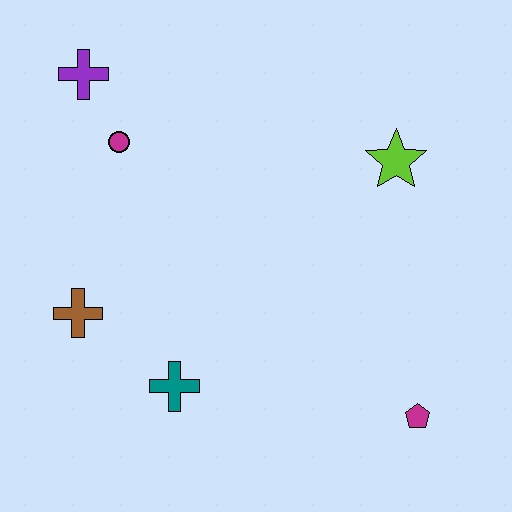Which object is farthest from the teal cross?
The purple cross is farthest from the teal cross.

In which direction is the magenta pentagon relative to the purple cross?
The magenta pentagon is below the purple cross.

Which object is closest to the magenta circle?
The purple cross is closest to the magenta circle.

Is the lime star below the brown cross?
No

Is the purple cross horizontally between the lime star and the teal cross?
No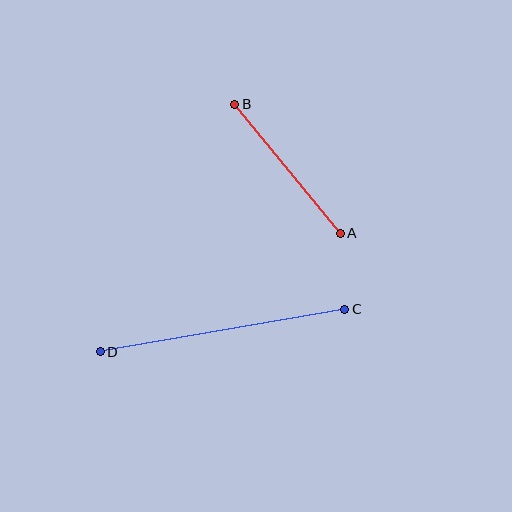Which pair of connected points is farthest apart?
Points C and D are farthest apart.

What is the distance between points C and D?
The distance is approximately 248 pixels.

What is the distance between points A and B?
The distance is approximately 167 pixels.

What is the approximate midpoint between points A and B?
The midpoint is at approximately (287, 169) pixels.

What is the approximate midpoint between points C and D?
The midpoint is at approximately (223, 330) pixels.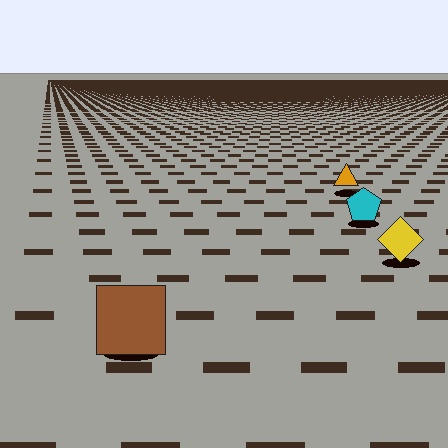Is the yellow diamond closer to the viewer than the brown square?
No. The brown square is closer — you can tell from the texture gradient: the ground texture is coarser near it.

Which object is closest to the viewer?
The brown square is closest. The texture marks near it are larger and more spread out.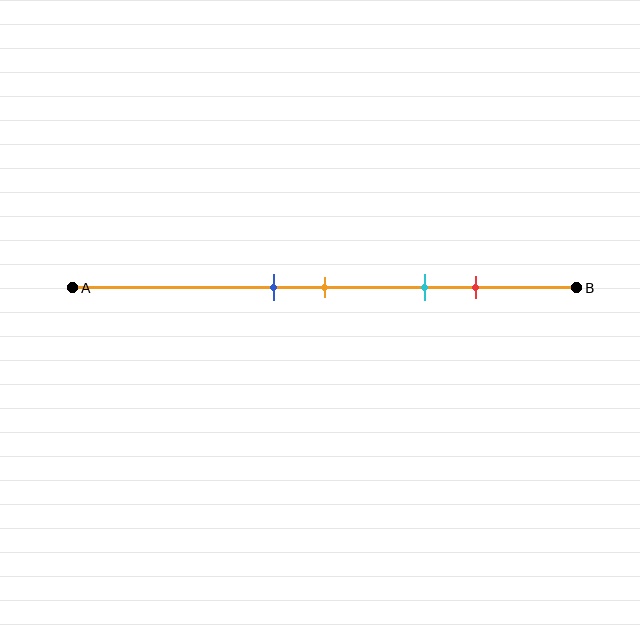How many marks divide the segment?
There are 4 marks dividing the segment.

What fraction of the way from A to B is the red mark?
The red mark is approximately 80% (0.8) of the way from A to B.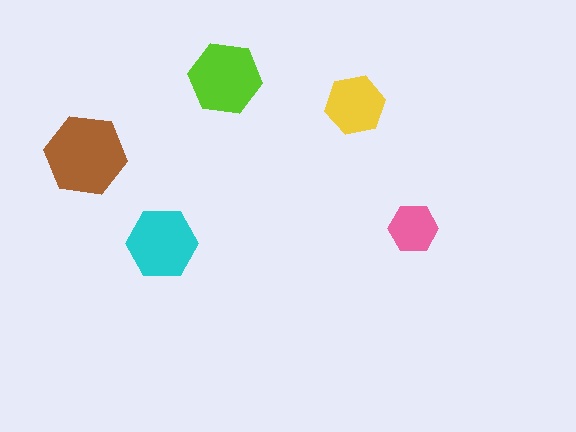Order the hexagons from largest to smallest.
the brown one, the lime one, the cyan one, the yellow one, the pink one.